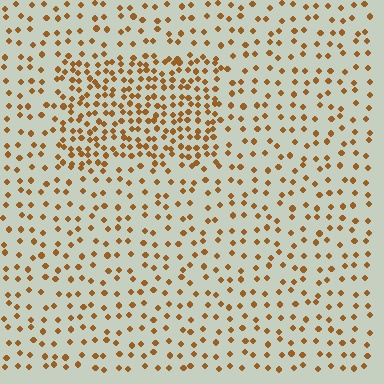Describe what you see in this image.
The image contains small brown elements arranged at two different densities. A rectangle-shaped region is visible where the elements are more densely packed than the surrounding area.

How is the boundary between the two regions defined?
The boundary is defined by a change in element density (approximately 2.2x ratio). All elements are the same color, size, and shape.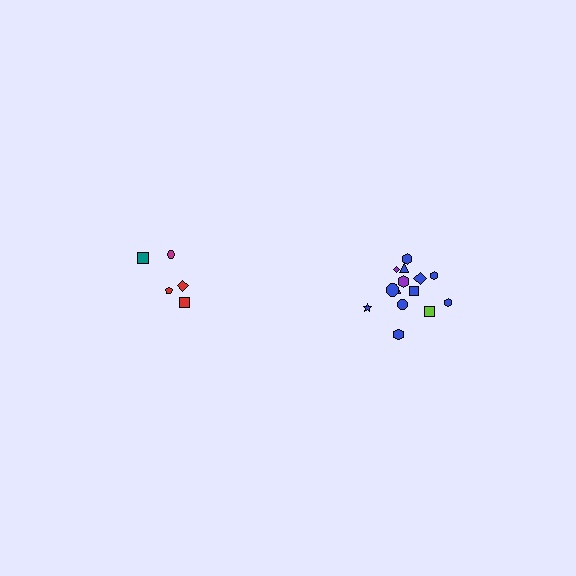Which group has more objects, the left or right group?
The right group.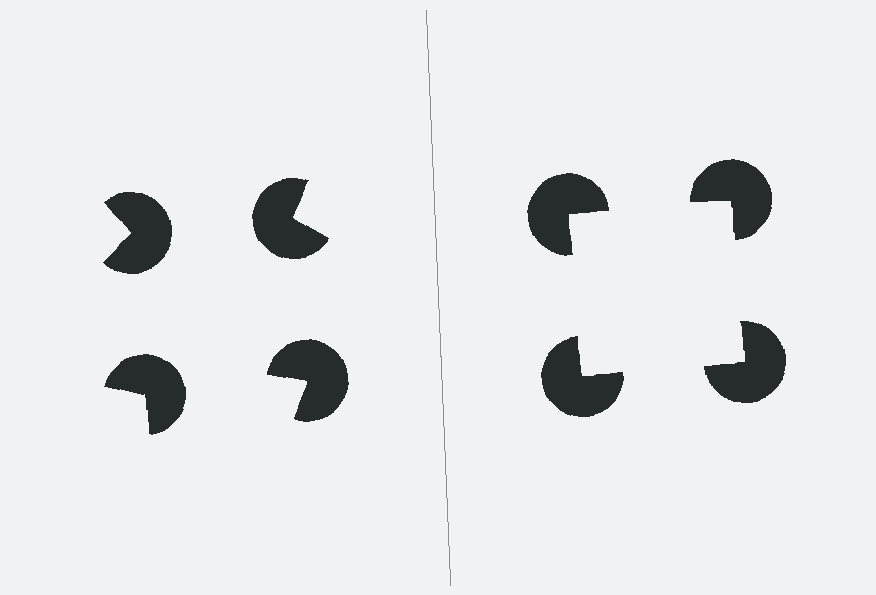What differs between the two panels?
The pac-man discs are positioned identically on both sides; only the wedge orientations differ. On the right they align to a square; on the left they are misaligned.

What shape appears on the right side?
An illusory square.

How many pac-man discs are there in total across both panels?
8 — 4 on each side.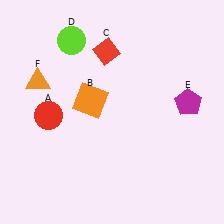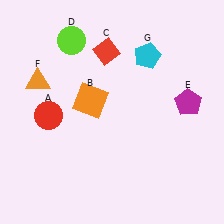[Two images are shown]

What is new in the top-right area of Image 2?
A cyan pentagon (G) was added in the top-right area of Image 2.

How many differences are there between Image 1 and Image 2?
There is 1 difference between the two images.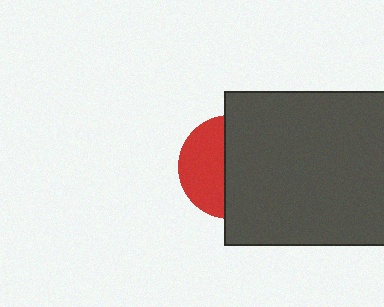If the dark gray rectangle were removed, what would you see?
You would see the complete red circle.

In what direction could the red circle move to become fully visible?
The red circle could move left. That would shift it out from behind the dark gray rectangle entirely.